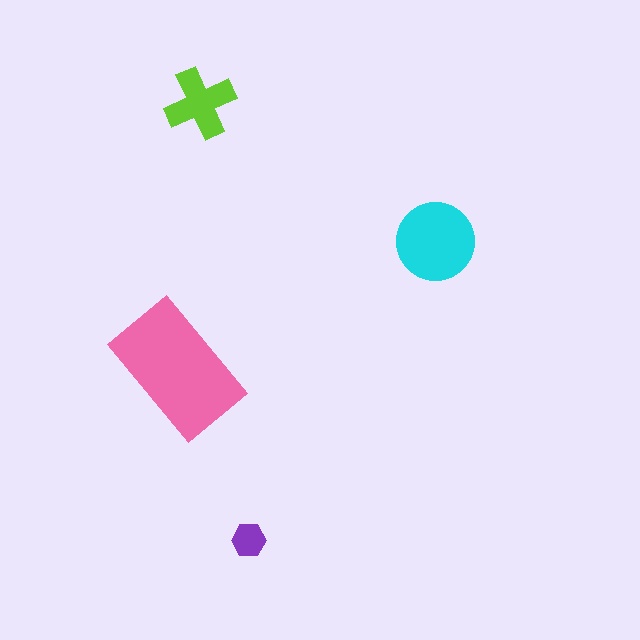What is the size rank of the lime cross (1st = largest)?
3rd.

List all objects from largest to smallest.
The pink rectangle, the cyan circle, the lime cross, the purple hexagon.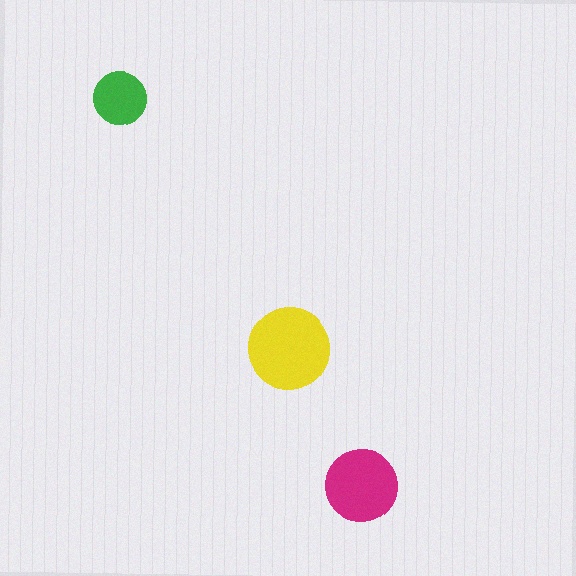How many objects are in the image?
There are 3 objects in the image.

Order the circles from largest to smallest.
the yellow one, the magenta one, the green one.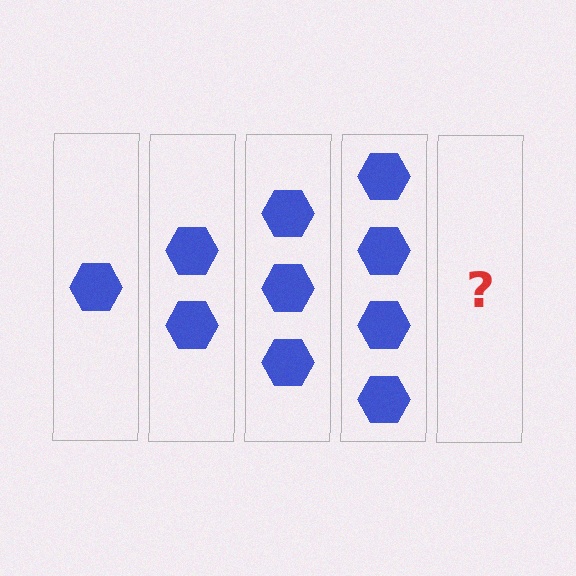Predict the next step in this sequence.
The next step is 5 hexagons.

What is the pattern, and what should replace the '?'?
The pattern is that each step adds one more hexagon. The '?' should be 5 hexagons.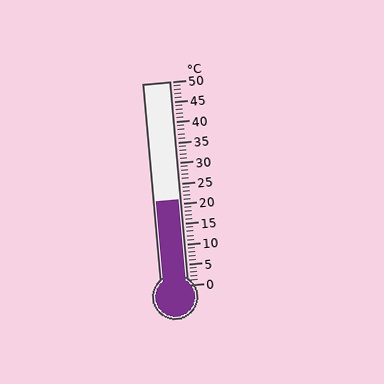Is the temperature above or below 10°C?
The temperature is above 10°C.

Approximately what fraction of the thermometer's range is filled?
The thermometer is filled to approximately 40% of its range.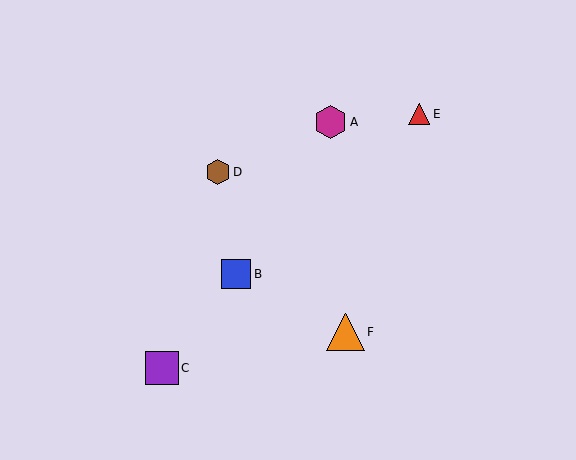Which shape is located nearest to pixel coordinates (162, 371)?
The purple square (labeled C) at (162, 368) is nearest to that location.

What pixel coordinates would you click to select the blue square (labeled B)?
Click at (236, 274) to select the blue square B.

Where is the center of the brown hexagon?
The center of the brown hexagon is at (218, 172).